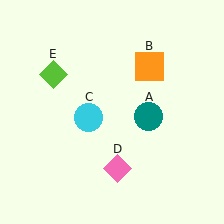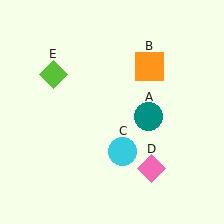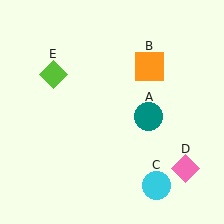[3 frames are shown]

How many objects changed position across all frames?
2 objects changed position: cyan circle (object C), pink diamond (object D).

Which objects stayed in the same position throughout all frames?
Teal circle (object A) and orange square (object B) and lime diamond (object E) remained stationary.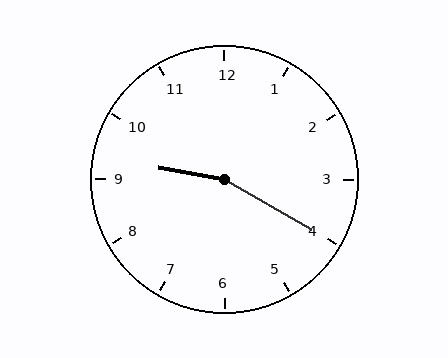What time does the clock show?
9:20.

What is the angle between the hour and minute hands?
Approximately 160 degrees.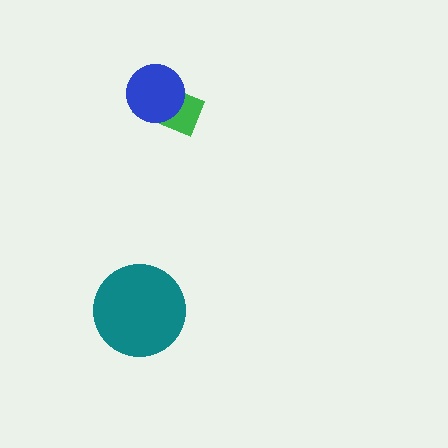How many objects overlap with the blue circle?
1 object overlaps with the blue circle.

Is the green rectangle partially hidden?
Yes, it is partially covered by another shape.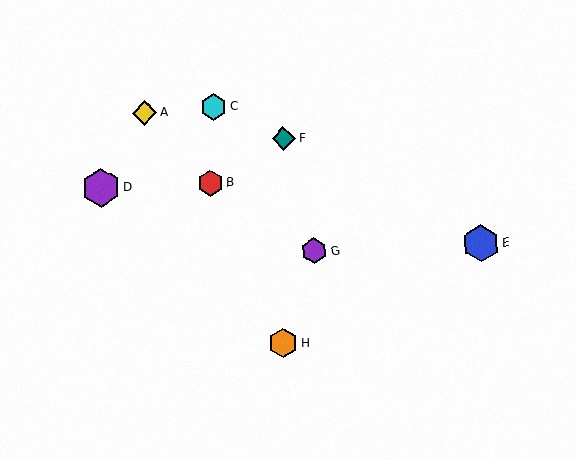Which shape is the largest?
The purple hexagon (labeled D) is the largest.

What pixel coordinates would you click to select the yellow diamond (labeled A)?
Click at (145, 113) to select the yellow diamond A.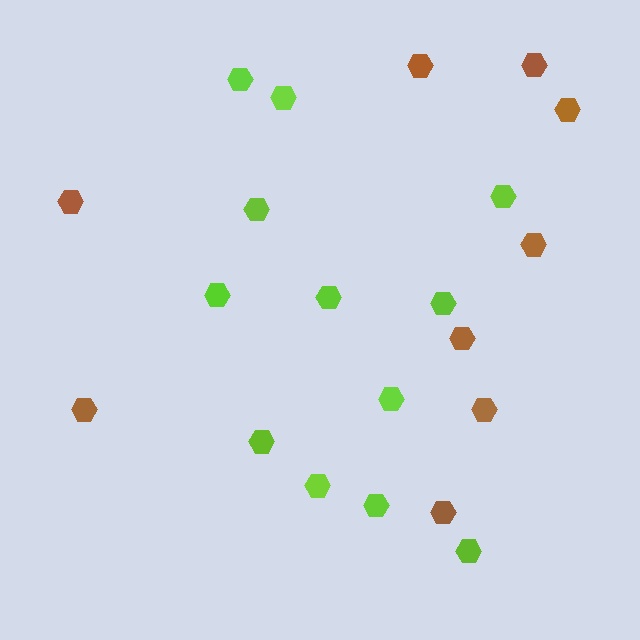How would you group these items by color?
There are 2 groups: one group of brown hexagons (9) and one group of lime hexagons (12).